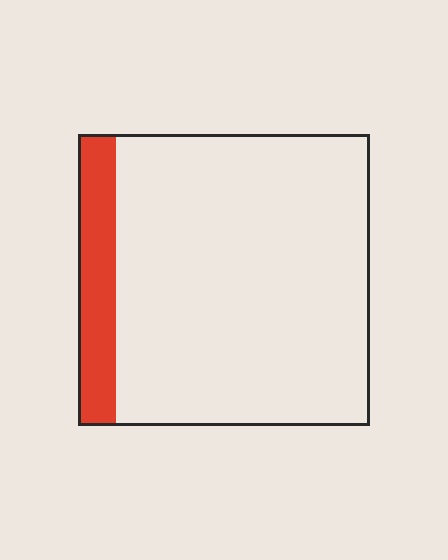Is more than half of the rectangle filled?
No.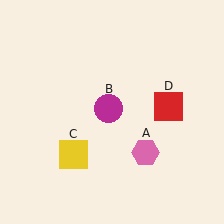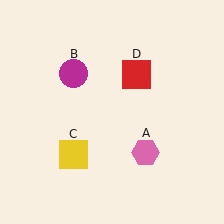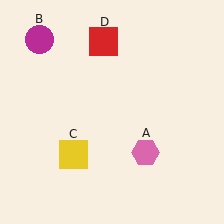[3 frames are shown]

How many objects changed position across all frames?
2 objects changed position: magenta circle (object B), red square (object D).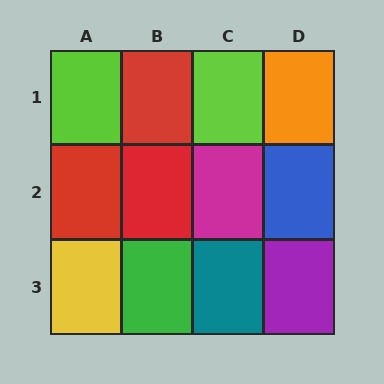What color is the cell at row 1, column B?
Red.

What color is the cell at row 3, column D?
Purple.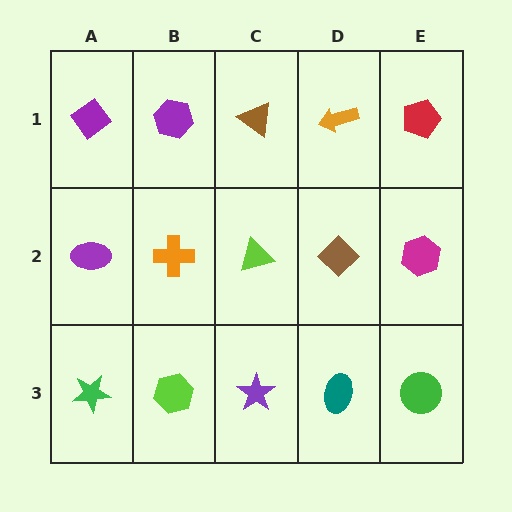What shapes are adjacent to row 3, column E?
A magenta hexagon (row 2, column E), a teal ellipse (row 3, column D).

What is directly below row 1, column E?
A magenta hexagon.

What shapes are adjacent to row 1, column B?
An orange cross (row 2, column B), a purple diamond (row 1, column A), a brown triangle (row 1, column C).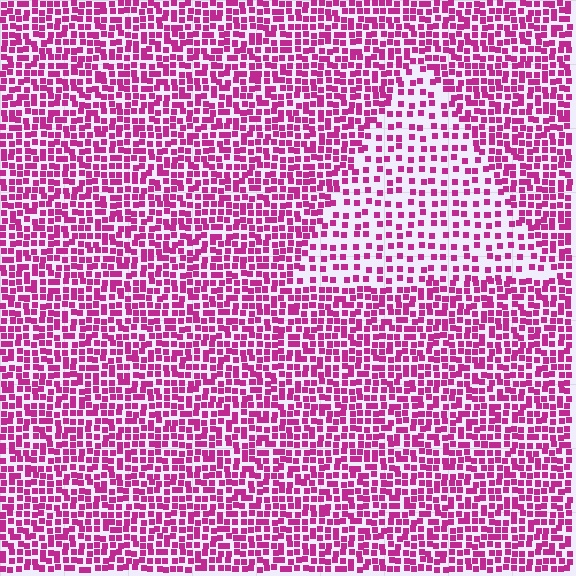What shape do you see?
I see a triangle.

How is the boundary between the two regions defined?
The boundary is defined by a change in element density (approximately 2.0x ratio). All elements are the same color, size, and shape.